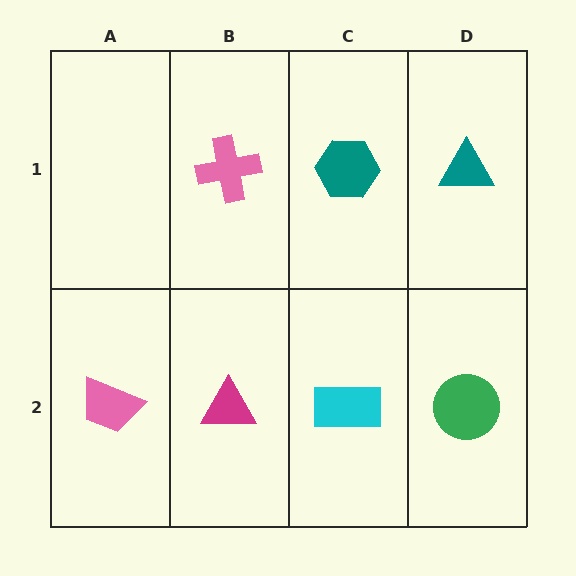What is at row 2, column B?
A magenta triangle.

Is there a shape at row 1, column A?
No, that cell is empty.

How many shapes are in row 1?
3 shapes.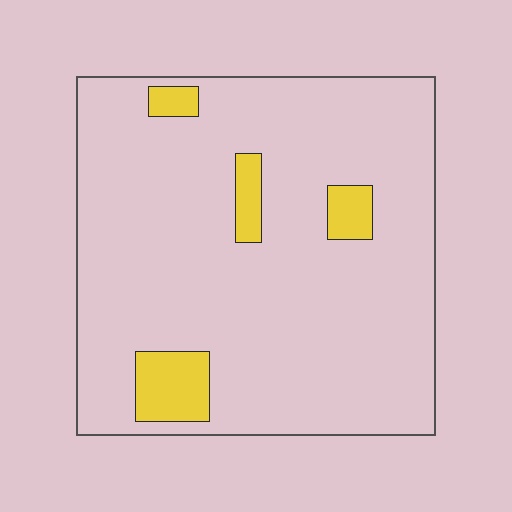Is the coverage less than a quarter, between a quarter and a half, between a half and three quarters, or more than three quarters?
Less than a quarter.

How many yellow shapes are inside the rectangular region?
4.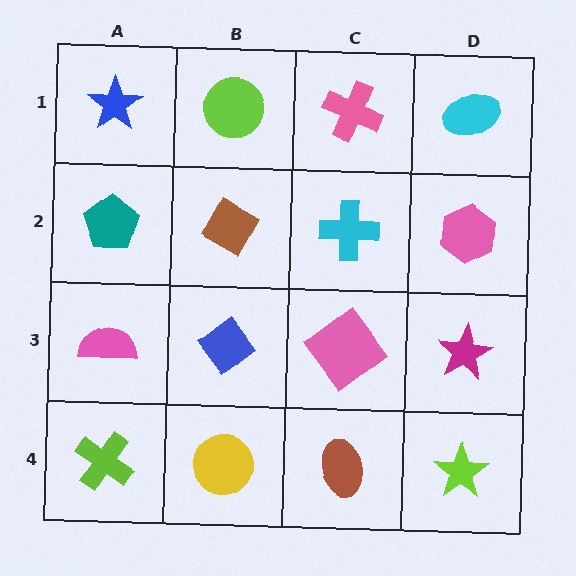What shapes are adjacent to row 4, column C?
A pink diamond (row 3, column C), a yellow circle (row 4, column B), a lime star (row 4, column D).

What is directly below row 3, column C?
A brown ellipse.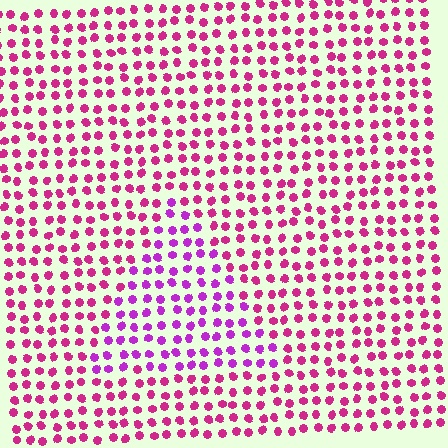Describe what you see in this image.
The image is filled with small magenta elements in a uniform arrangement. A triangle-shaped region is visible where the elements are tinted to a slightly different hue, forming a subtle color boundary.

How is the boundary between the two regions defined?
The boundary is defined purely by a slight shift in hue (about 31 degrees). Spacing, size, and orientation are identical on both sides.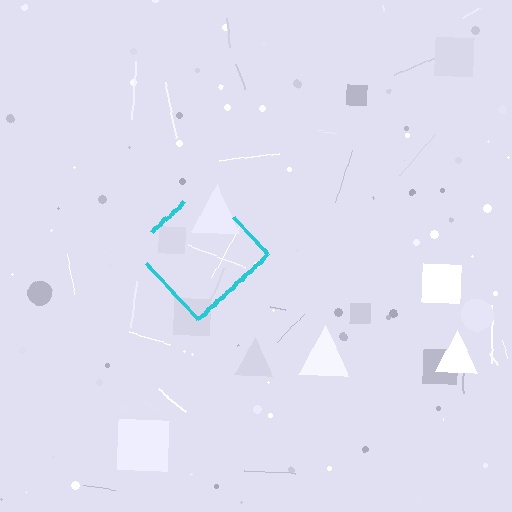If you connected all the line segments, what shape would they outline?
They would outline a diamond.